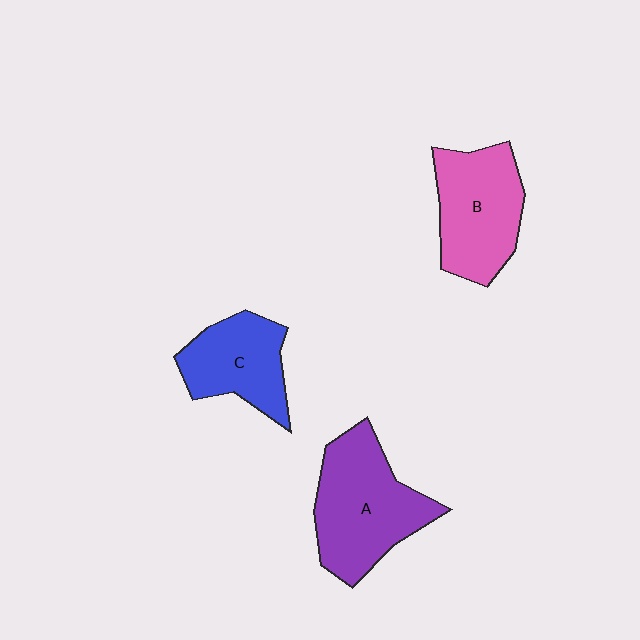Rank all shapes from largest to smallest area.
From largest to smallest: A (purple), B (pink), C (blue).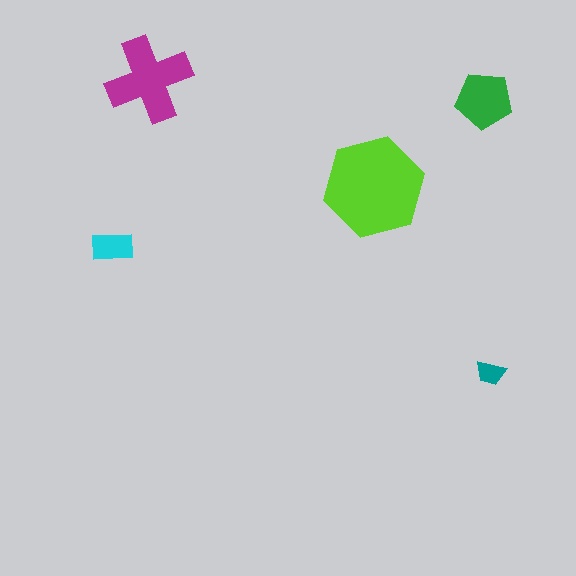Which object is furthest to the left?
The cyan rectangle is leftmost.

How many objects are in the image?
There are 5 objects in the image.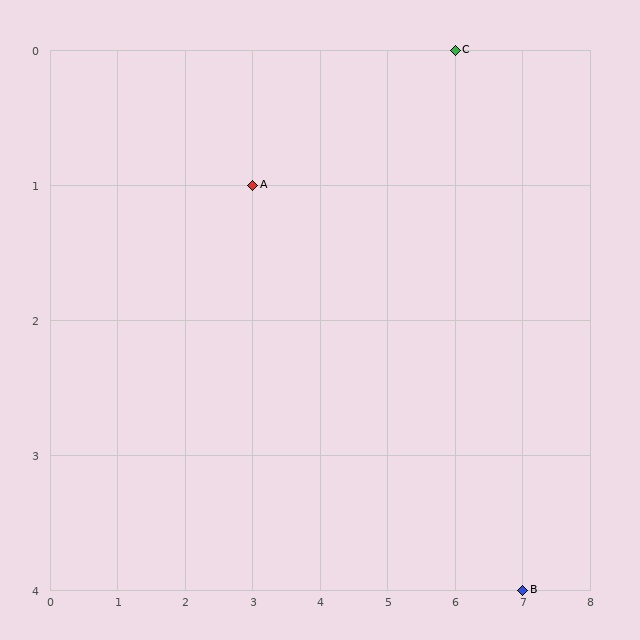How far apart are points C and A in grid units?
Points C and A are 3 columns and 1 row apart (about 3.2 grid units diagonally).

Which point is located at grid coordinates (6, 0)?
Point C is at (6, 0).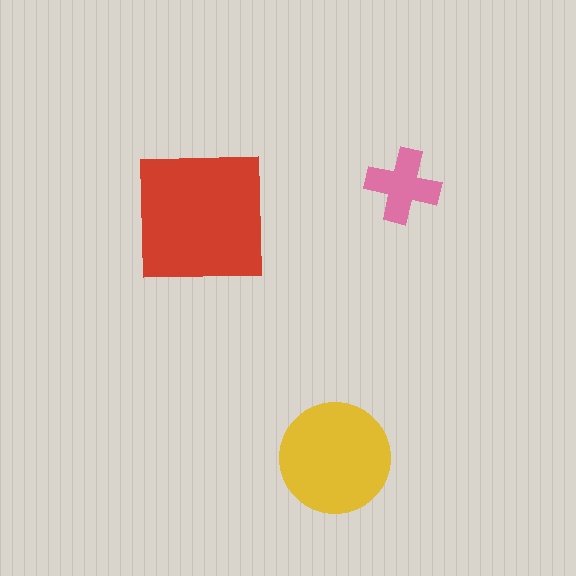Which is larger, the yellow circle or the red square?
The red square.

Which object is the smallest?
The pink cross.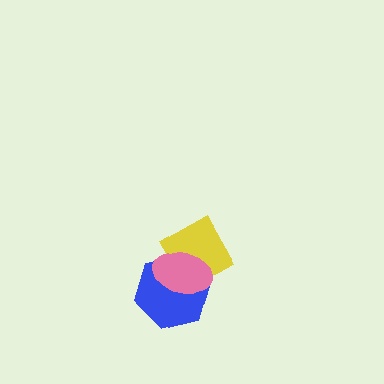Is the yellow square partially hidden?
Yes, it is partially covered by another shape.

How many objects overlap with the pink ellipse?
2 objects overlap with the pink ellipse.